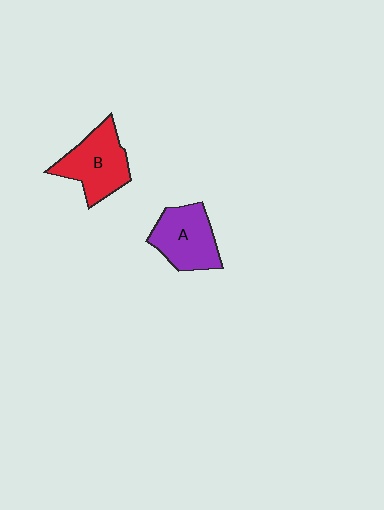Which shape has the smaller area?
Shape A (purple).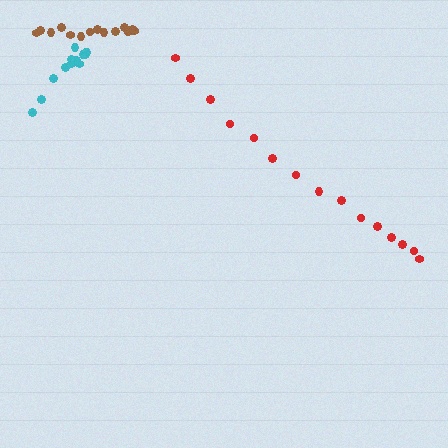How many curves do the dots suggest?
There are 3 distinct paths.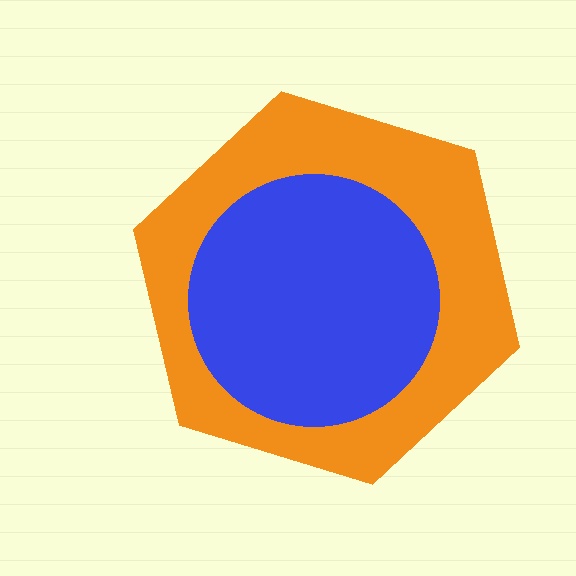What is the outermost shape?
The orange hexagon.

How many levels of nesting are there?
2.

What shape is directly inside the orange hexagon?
The blue circle.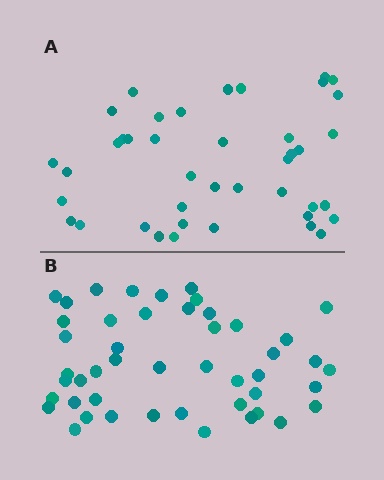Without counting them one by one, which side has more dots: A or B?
Region B (the bottom region) has more dots.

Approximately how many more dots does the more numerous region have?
Region B has about 6 more dots than region A.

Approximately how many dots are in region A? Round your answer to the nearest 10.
About 40 dots. (The exact count is 41, which rounds to 40.)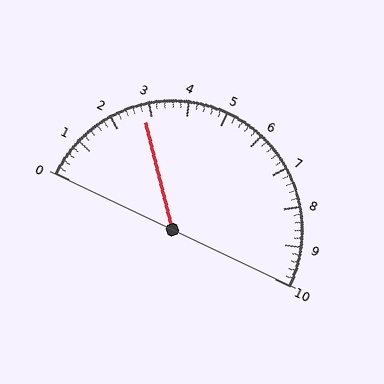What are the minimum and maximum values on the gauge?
The gauge ranges from 0 to 10.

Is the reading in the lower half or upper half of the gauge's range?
The reading is in the lower half of the range (0 to 10).